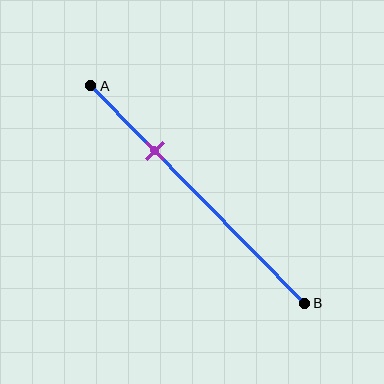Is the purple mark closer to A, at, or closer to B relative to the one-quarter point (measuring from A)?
The purple mark is closer to point B than the one-quarter point of segment AB.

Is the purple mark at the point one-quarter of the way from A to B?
No, the mark is at about 30% from A, not at the 25% one-quarter point.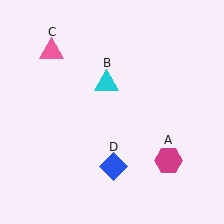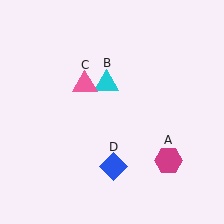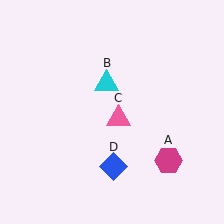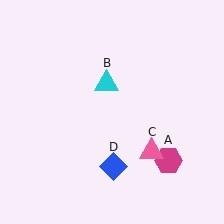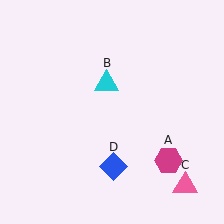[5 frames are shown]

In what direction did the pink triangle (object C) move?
The pink triangle (object C) moved down and to the right.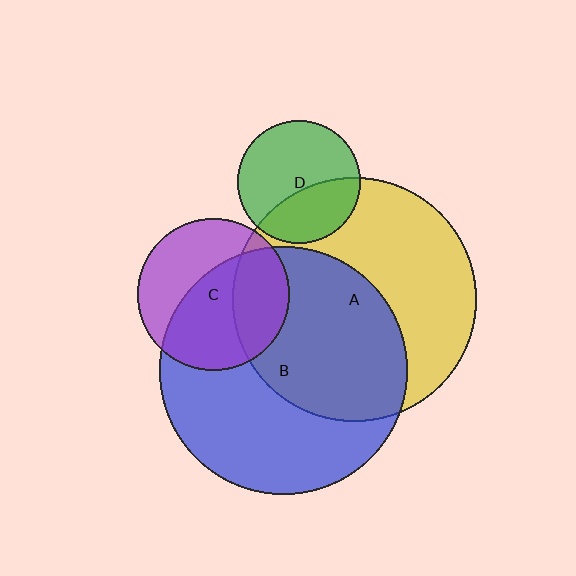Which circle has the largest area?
Circle B (blue).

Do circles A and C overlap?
Yes.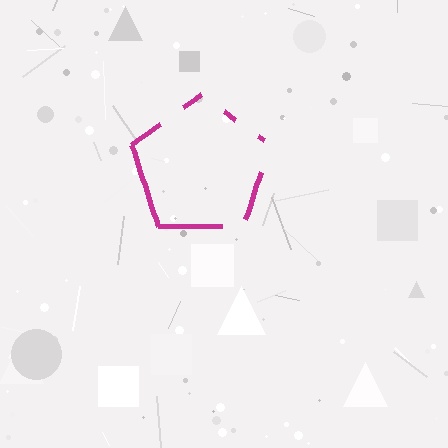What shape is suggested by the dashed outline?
The dashed outline suggests a pentagon.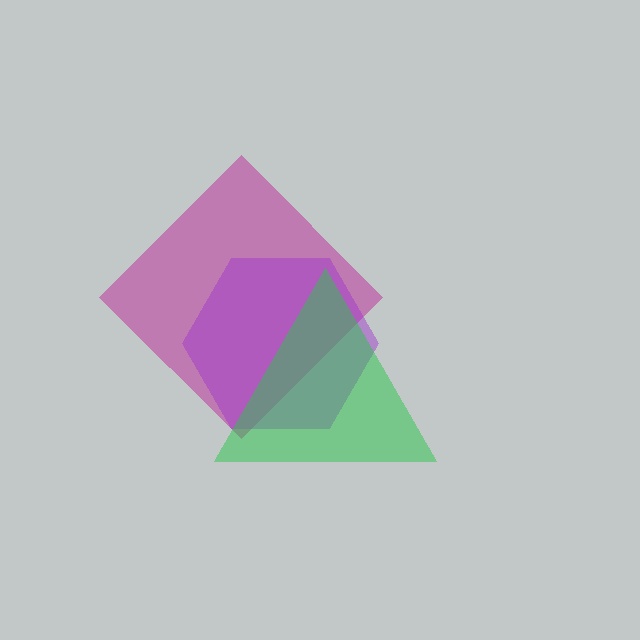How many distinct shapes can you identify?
There are 3 distinct shapes: a magenta diamond, a purple hexagon, a green triangle.